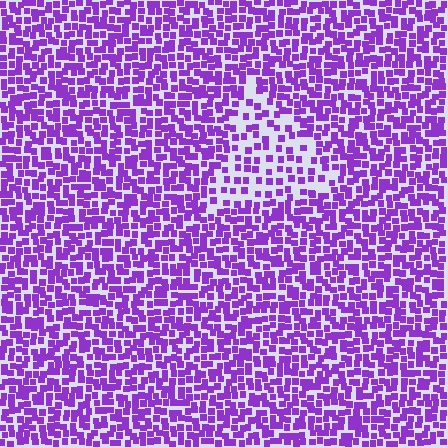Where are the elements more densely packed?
The elements are more densely packed outside the triangle boundary.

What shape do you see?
I see a triangle.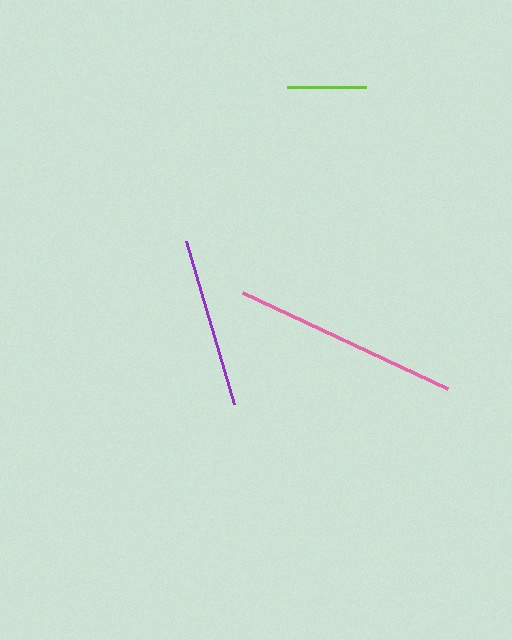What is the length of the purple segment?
The purple segment is approximately 170 pixels long.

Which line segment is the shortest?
The lime line is the shortest at approximately 79 pixels.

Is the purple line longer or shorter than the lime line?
The purple line is longer than the lime line.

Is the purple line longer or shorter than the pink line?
The pink line is longer than the purple line.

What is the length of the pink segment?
The pink segment is approximately 226 pixels long.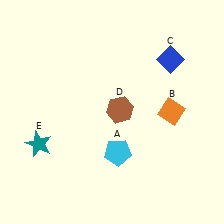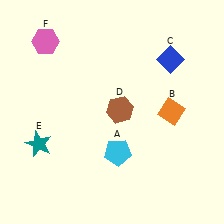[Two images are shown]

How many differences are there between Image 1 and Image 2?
There is 1 difference between the two images.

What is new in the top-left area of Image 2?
A pink hexagon (F) was added in the top-left area of Image 2.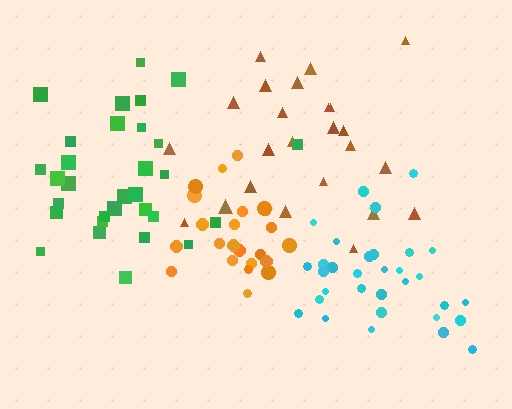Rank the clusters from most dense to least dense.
orange, cyan, brown, green.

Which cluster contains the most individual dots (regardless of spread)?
Cyan (33).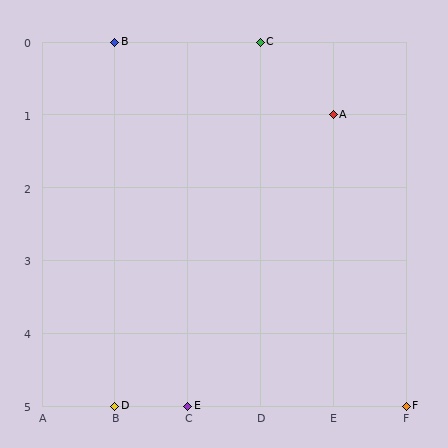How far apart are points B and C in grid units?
Points B and C are 2 columns apart.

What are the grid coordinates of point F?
Point F is at grid coordinates (F, 5).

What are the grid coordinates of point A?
Point A is at grid coordinates (E, 1).